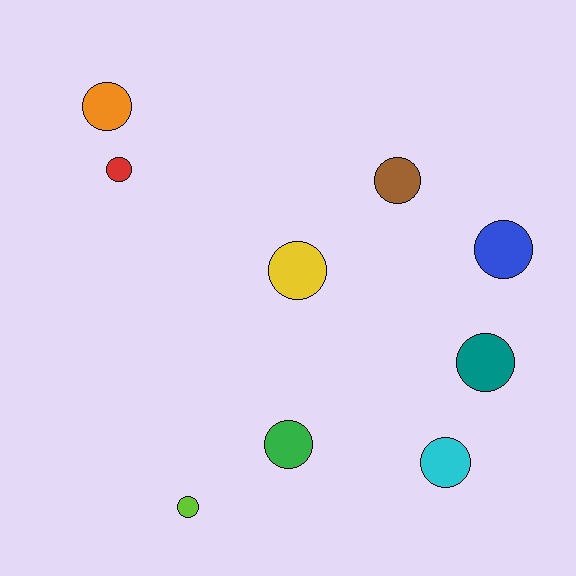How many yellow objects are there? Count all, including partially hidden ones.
There is 1 yellow object.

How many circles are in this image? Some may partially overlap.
There are 9 circles.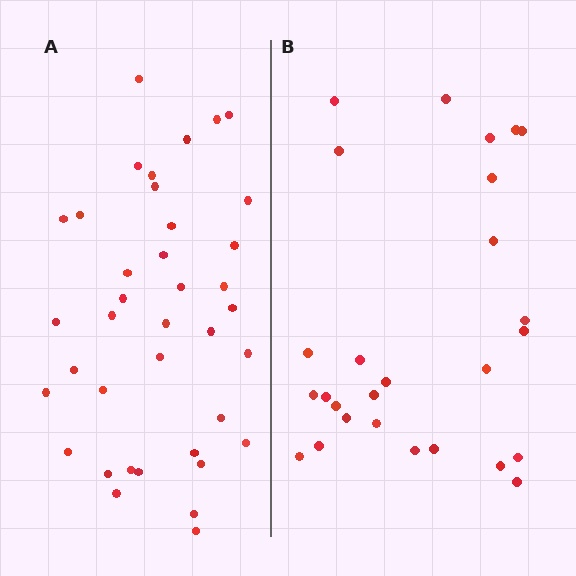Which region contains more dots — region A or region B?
Region A (the left region) has more dots.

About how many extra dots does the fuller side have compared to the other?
Region A has roughly 12 or so more dots than region B.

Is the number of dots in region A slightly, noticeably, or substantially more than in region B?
Region A has noticeably more, but not dramatically so. The ratio is roughly 1.4 to 1.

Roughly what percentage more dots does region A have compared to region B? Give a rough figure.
About 40% more.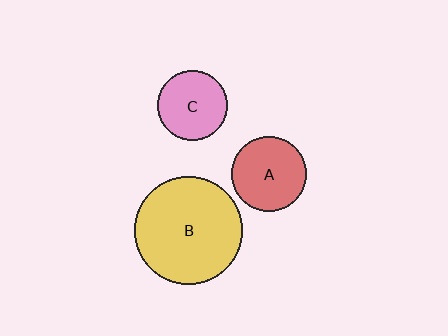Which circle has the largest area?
Circle B (yellow).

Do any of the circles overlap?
No, none of the circles overlap.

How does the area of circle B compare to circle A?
Approximately 2.1 times.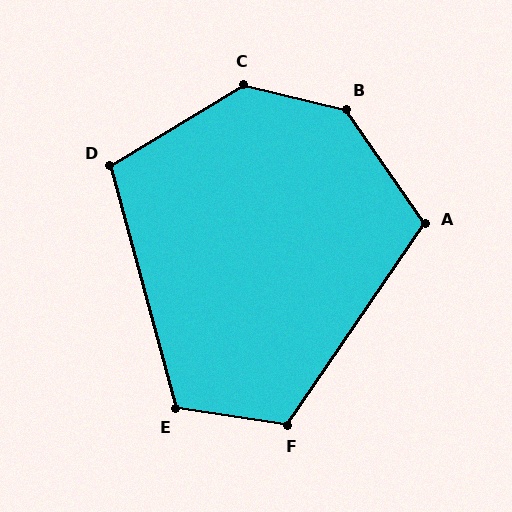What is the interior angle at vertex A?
Approximately 111 degrees (obtuse).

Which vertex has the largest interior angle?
B, at approximately 138 degrees.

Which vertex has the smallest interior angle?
D, at approximately 106 degrees.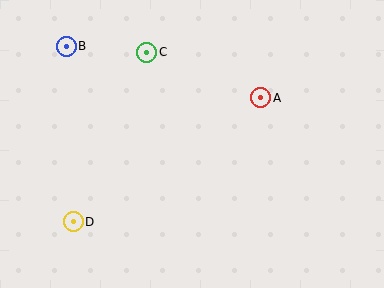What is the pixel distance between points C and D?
The distance between C and D is 185 pixels.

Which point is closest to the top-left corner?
Point B is closest to the top-left corner.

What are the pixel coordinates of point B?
Point B is at (66, 46).